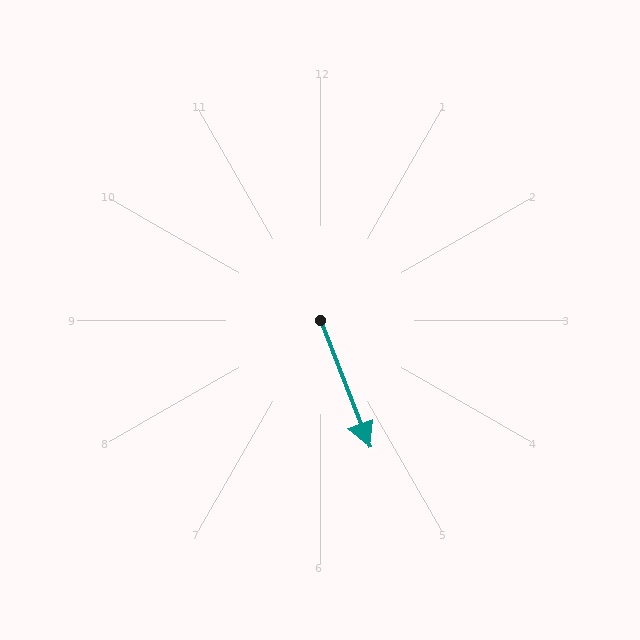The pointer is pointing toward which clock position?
Roughly 5 o'clock.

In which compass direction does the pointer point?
South.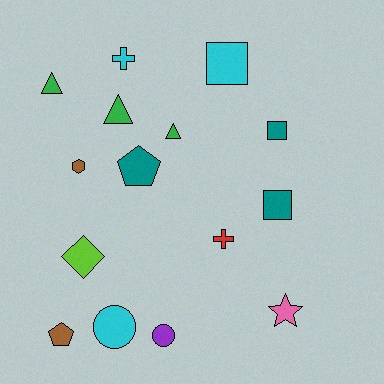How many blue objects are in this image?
There are no blue objects.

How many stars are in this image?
There is 1 star.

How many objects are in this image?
There are 15 objects.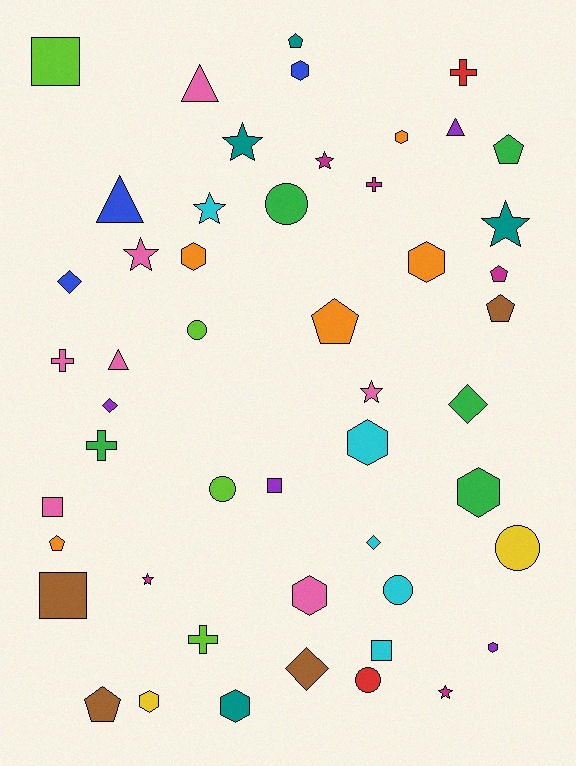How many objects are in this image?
There are 50 objects.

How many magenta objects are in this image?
There are 5 magenta objects.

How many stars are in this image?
There are 8 stars.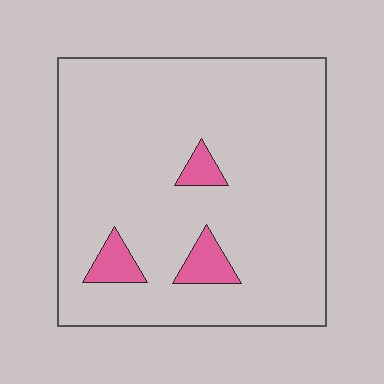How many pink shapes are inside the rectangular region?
3.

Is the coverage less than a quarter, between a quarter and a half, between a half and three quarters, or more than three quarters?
Less than a quarter.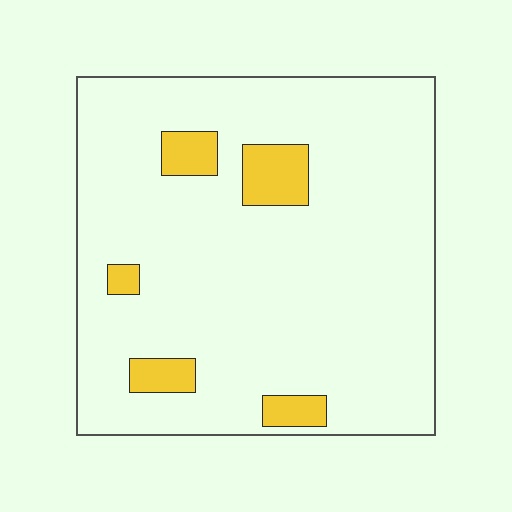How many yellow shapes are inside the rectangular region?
5.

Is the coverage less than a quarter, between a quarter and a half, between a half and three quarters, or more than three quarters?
Less than a quarter.